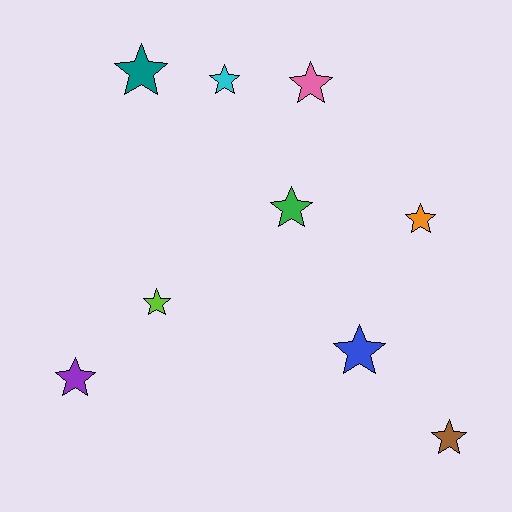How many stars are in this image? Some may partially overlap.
There are 9 stars.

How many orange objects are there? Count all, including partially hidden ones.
There is 1 orange object.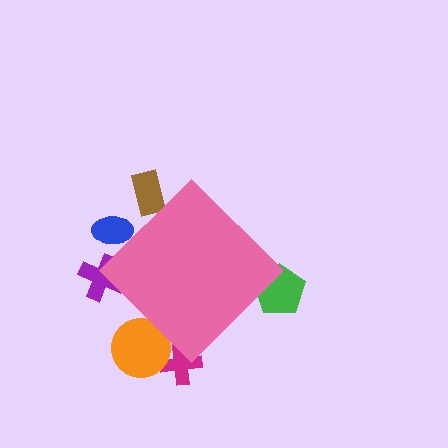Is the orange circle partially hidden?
Yes, the orange circle is partially hidden behind the pink diamond.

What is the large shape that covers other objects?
A pink diamond.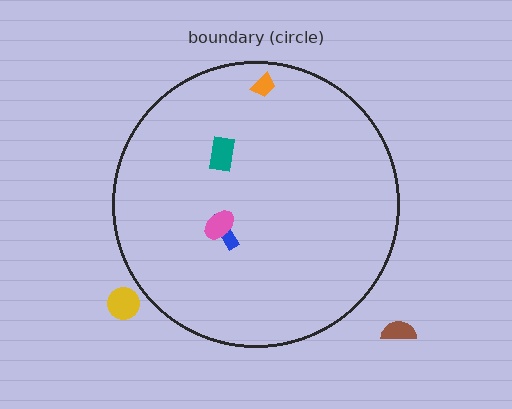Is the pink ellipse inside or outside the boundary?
Inside.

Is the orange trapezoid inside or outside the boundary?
Inside.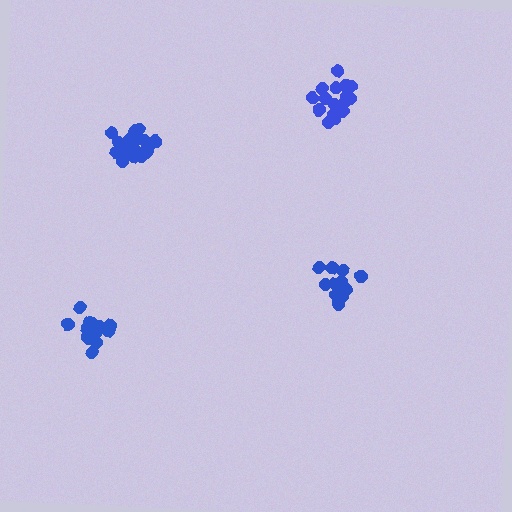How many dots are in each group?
Group 1: 19 dots, Group 2: 14 dots, Group 3: 14 dots, Group 4: 16 dots (63 total).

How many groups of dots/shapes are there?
There are 4 groups.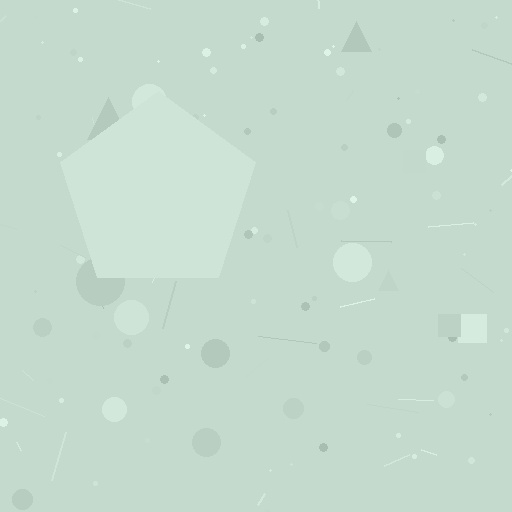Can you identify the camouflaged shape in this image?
The camouflaged shape is a pentagon.